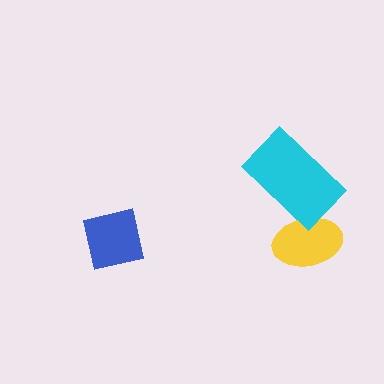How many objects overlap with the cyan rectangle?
1 object overlaps with the cyan rectangle.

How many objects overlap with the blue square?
0 objects overlap with the blue square.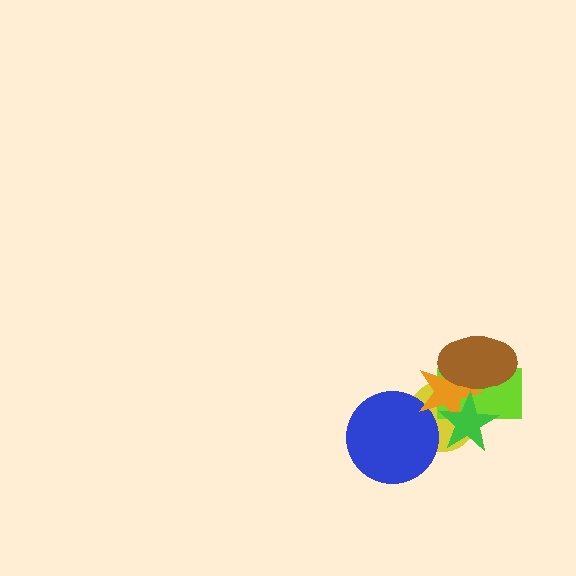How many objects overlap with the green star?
4 objects overlap with the green star.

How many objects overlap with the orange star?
5 objects overlap with the orange star.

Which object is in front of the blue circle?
The orange star is in front of the blue circle.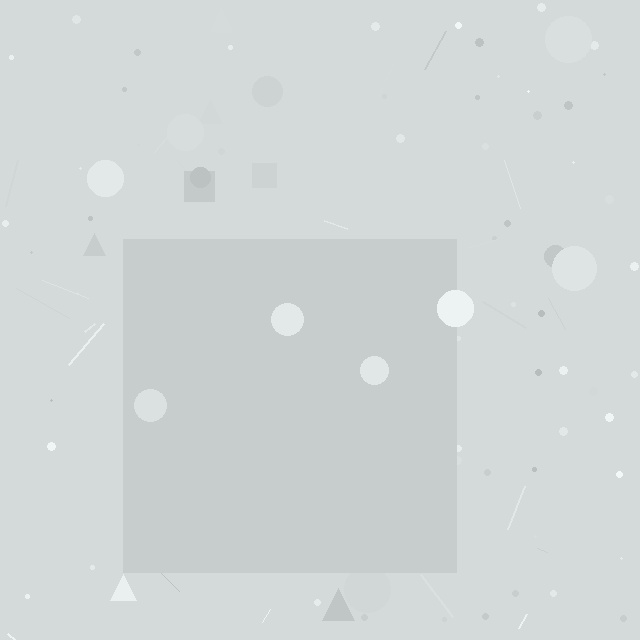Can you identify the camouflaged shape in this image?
The camouflaged shape is a square.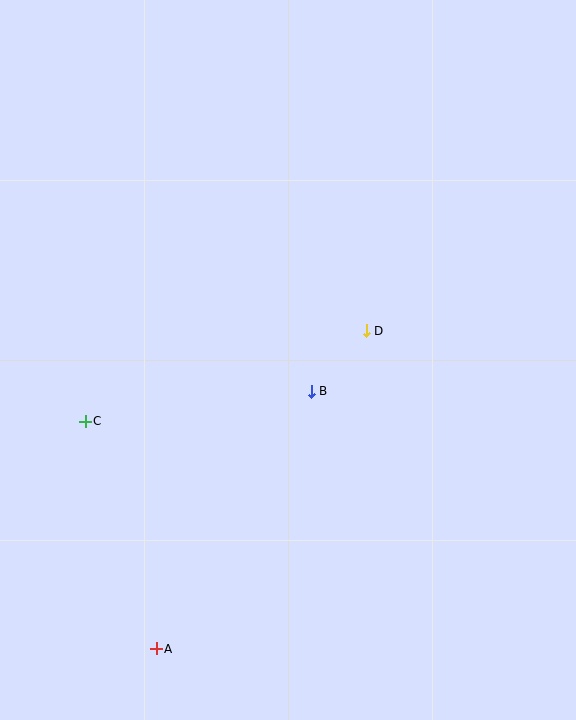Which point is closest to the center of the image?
Point B at (311, 391) is closest to the center.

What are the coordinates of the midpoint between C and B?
The midpoint between C and B is at (198, 406).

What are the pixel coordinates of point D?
Point D is at (366, 331).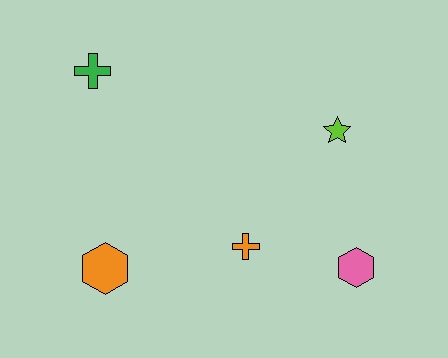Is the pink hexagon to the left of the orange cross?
No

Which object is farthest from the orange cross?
The green cross is farthest from the orange cross.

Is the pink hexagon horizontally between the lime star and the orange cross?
No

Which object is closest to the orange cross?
The pink hexagon is closest to the orange cross.